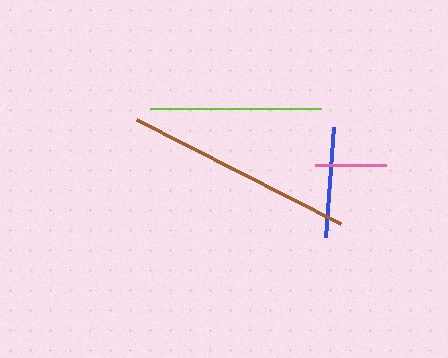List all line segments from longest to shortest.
From longest to shortest: brown, lime, blue, pink.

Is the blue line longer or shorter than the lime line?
The lime line is longer than the blue line.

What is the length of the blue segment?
The blue segment is approximately 110 pixels long.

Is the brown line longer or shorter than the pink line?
The brown line is longer than the pink line.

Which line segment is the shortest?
The pink line is the shortest at approximately 72 pixels.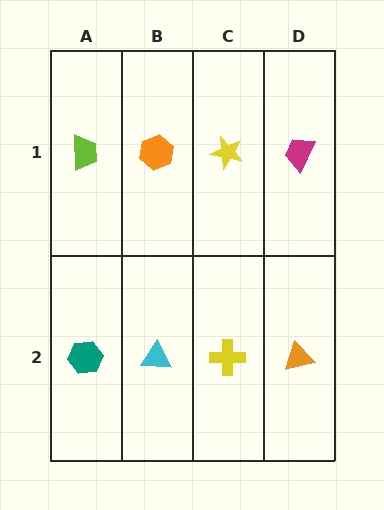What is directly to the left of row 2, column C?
A cyan triangle.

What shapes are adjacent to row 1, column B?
A cyan triangle (row 2, column B), a lime trapezoid (row 1, column A), a yellow star (row 1, column C).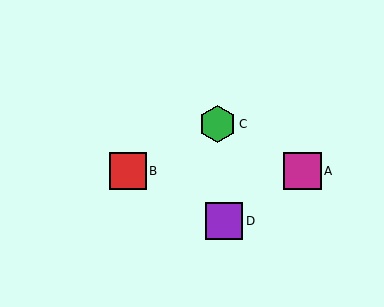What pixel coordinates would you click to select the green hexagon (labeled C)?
Click at (217, 124) to select the green hexagon C.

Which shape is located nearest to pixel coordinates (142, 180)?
The red square (labeled B) at (128, 171) is nearest to that location.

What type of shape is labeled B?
Shape B is a red square.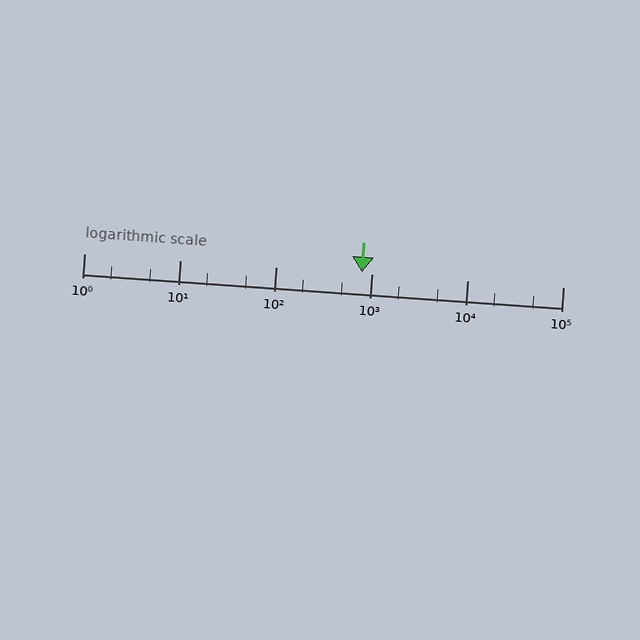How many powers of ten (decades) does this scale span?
The scale spans 5 decades, from 1 to 100000.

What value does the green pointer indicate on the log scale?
The pointer indicates approximately 800.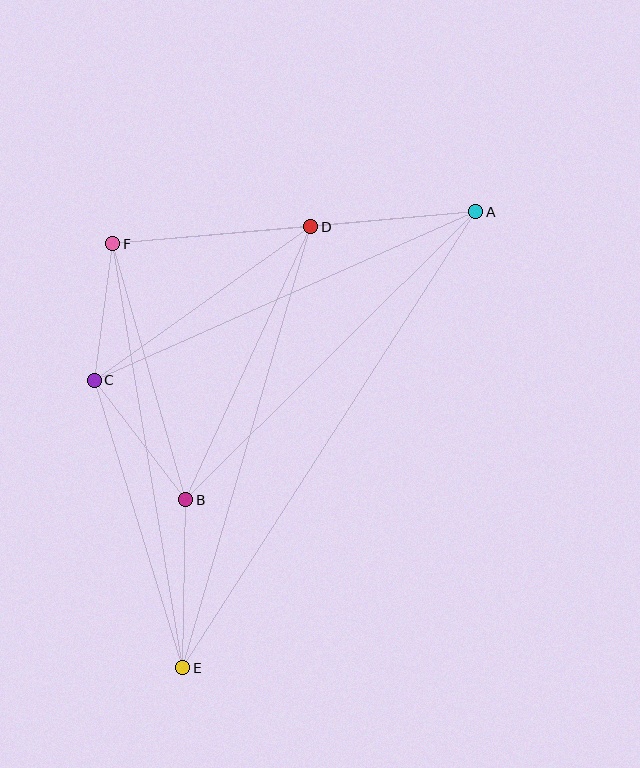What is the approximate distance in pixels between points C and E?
The distance between C and E is approximately 301 pixels.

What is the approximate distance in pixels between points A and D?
The distance between A and D is approximately 166 pixels.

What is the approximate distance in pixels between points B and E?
The distance between B and E is approximately 168 pixels.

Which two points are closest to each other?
Points C and F are closest to each other.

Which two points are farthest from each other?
Points A and E are farthest from each other.